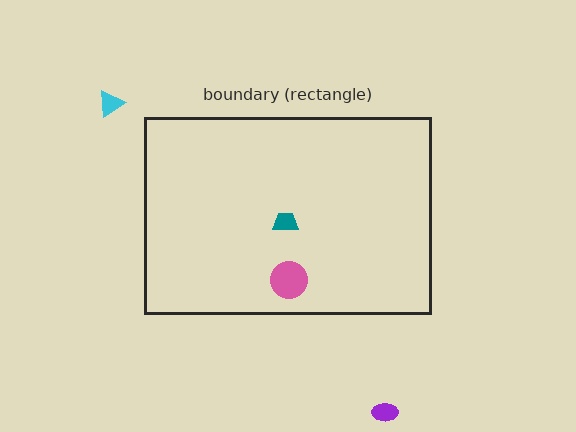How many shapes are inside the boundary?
2 inside, 2 outside.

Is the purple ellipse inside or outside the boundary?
Outside.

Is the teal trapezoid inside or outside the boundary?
Inside.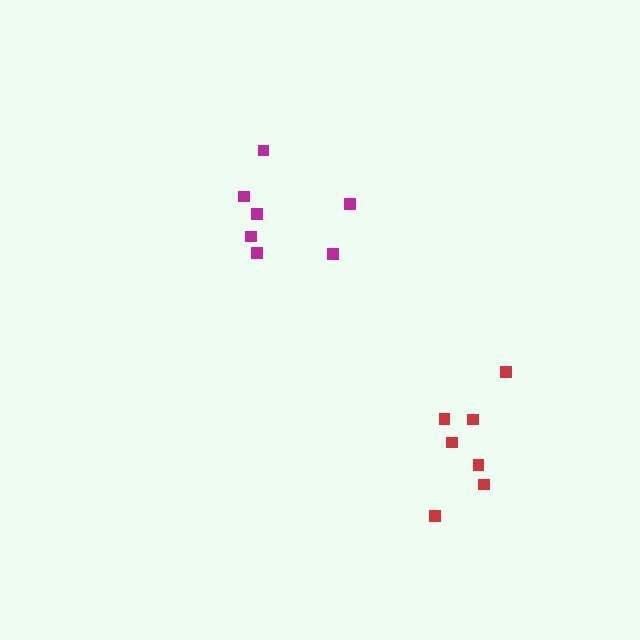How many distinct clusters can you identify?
There are 2 distinct clusters.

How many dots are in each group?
Group 1: 7 dots, Group 2: 7 dots (14 total).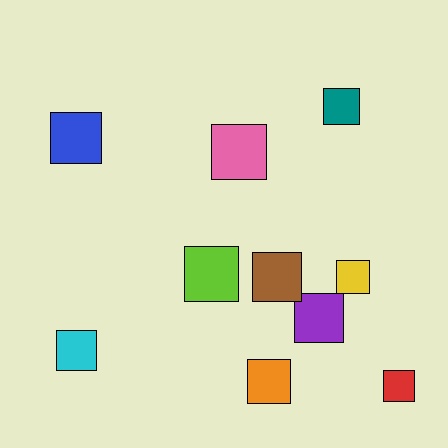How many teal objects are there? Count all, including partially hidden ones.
There is 1 teal object.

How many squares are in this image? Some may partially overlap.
There are 10 squares.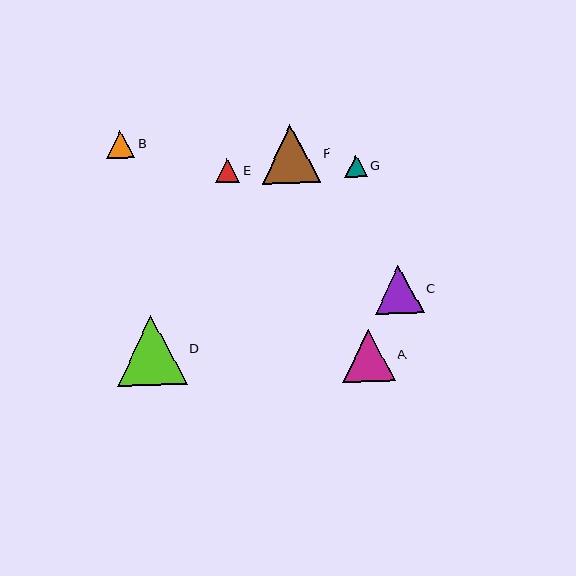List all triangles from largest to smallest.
From largest to smallest: D, F, A, C, B, E, G.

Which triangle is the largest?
Triangle D is the largest with a size of approximately 69 pixels.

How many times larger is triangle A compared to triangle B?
Triangle A is approximately 1.9 times the size of triangle B.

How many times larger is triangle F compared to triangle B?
Triangle F is approximately 2.1 times the size of triangle B.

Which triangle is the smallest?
Triangle G is the smallest with a size of approximately 22 pixels.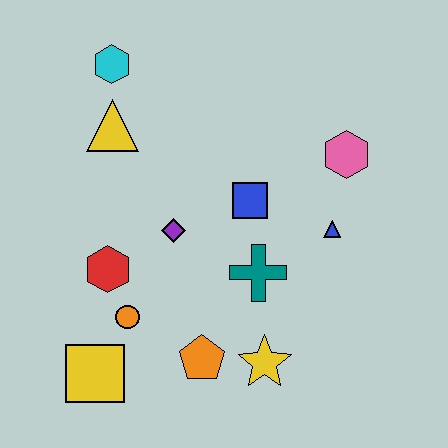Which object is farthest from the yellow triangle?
The yellow star is farthest from the yellow triangle.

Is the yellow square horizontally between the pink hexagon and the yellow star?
No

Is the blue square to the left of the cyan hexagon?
No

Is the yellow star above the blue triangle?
No